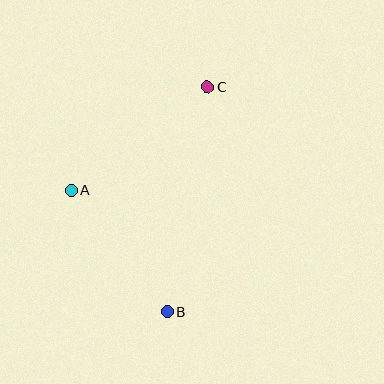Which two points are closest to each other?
Points A and B are closest to each other.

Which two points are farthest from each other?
Points B and C are farthest from each other.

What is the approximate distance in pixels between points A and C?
The distance between A and C is approximately 171 pixels.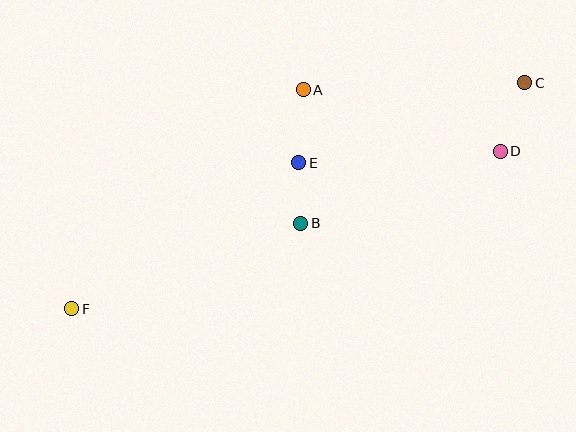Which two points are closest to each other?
Points B and E are closest to each other.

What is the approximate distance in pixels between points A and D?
The distance between A and D is approximately 206 pixels.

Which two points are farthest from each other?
Points C and F are farthest from each other.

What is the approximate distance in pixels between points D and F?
The distance between D and F is approximately 456 pixels.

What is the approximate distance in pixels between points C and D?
The distance between C and D is approximately 73 pixels.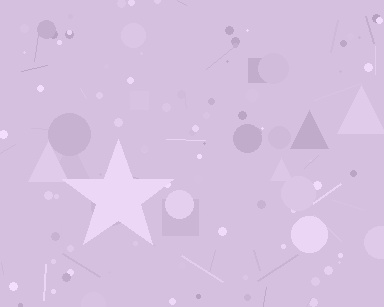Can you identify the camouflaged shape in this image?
The camouflaged shape is a star.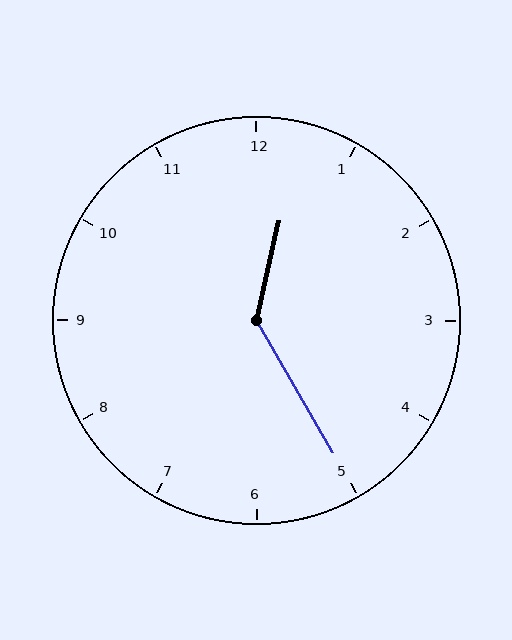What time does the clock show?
12:25.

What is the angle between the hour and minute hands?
Approximately 138 degrees.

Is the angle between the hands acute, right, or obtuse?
It is obtuse.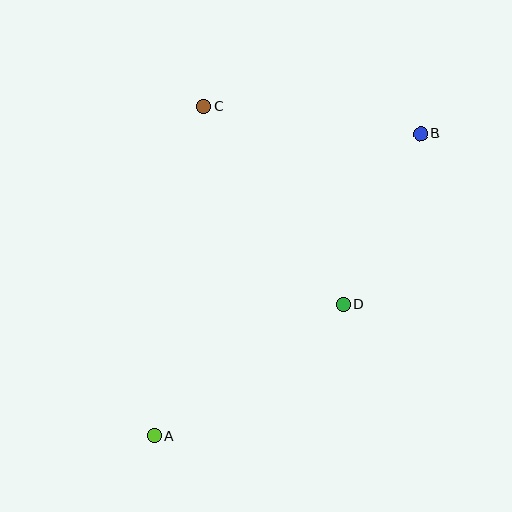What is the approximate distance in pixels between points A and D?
The distance between A and D is approximately 231 pixels.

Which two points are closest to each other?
Points B and D are closest to each other.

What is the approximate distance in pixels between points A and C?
The distance between A and C is approximately 333 pixels.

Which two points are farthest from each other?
Points A and B are farthest from each other.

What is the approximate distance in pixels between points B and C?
The distance between B and C is approximately 219 pixels.